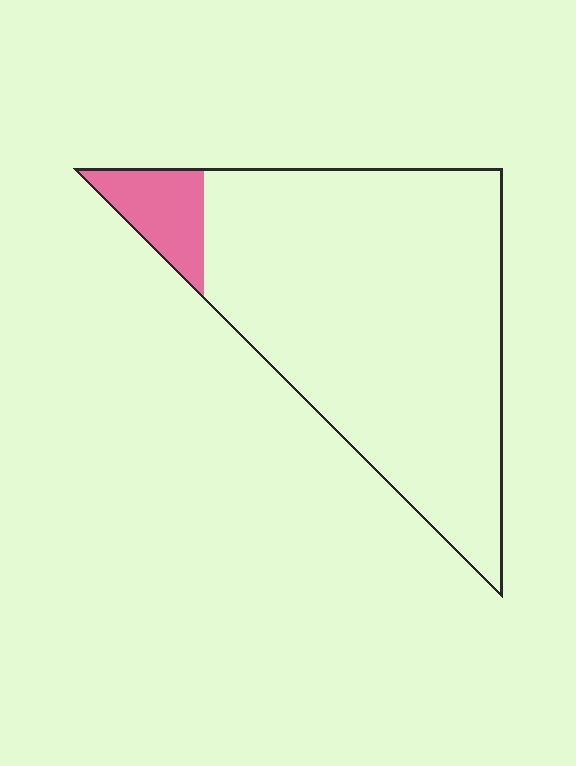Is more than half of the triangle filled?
No.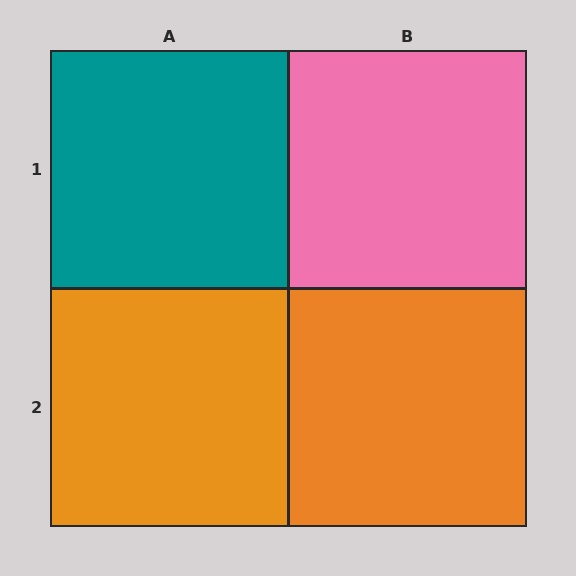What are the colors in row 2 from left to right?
Orange, orange.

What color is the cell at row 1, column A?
Teal.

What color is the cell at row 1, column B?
Pink.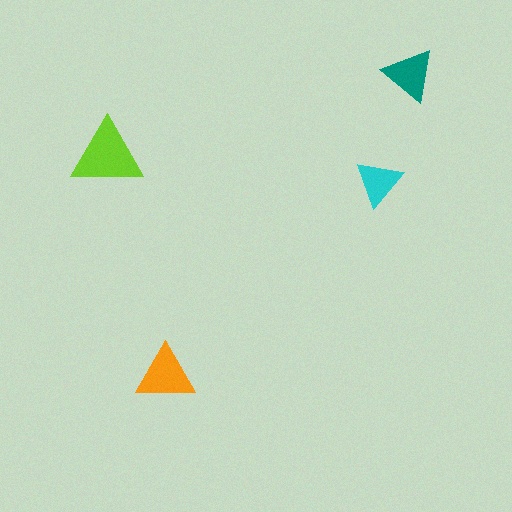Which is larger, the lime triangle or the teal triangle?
The lime one.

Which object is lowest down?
The orange triangle is bottommost.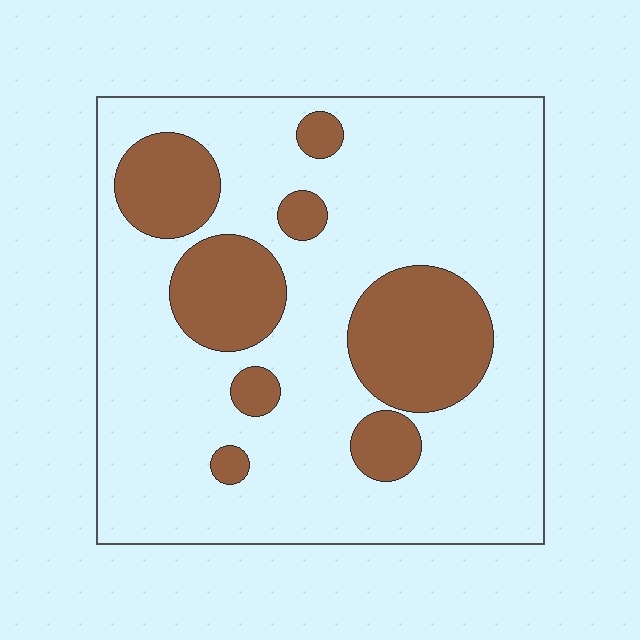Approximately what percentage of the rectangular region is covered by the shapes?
Approximately 25%.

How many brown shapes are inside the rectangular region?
8.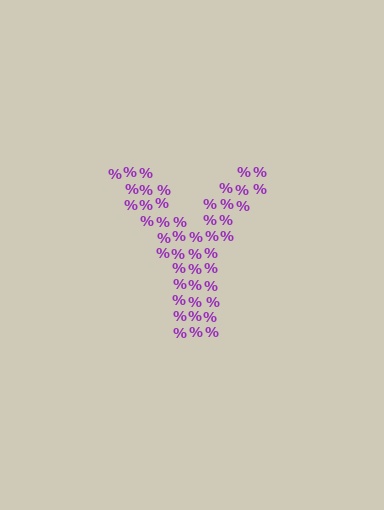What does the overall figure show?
The overall figure shows the letter Y.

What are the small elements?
The small elements are percent signs.